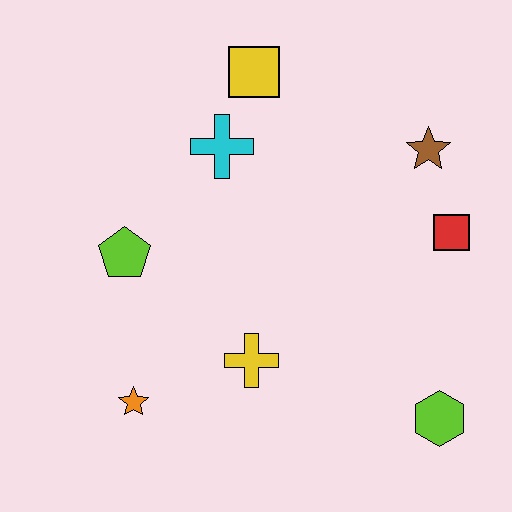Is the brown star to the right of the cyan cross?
Yes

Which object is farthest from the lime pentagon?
The lime hexagon is farthest from the lime pentagon.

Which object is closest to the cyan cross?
The yellow square is closest to the cyan cross.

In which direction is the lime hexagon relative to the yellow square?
The lime hexagon is below the yellow square.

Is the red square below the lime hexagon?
No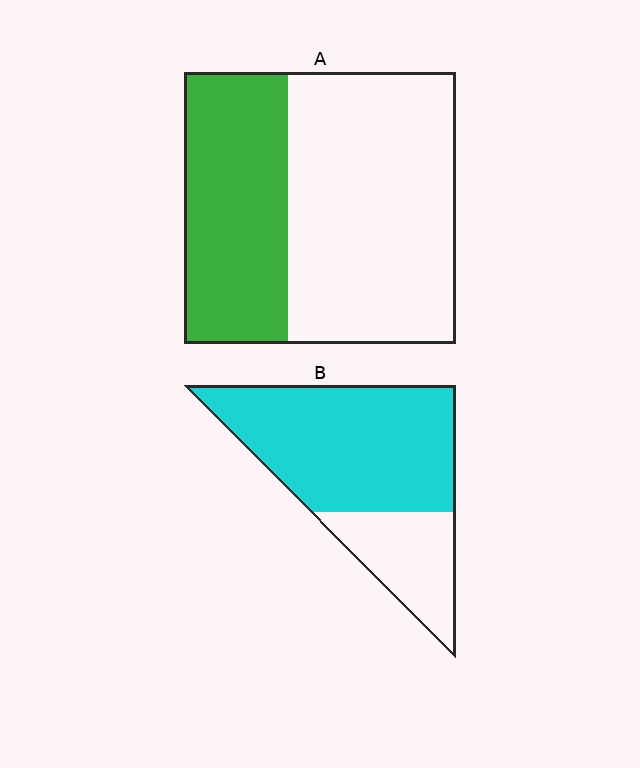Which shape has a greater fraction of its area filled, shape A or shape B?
Shape B.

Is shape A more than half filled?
No.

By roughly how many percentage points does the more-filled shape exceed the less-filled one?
By roughly 35 percentage points (B over A).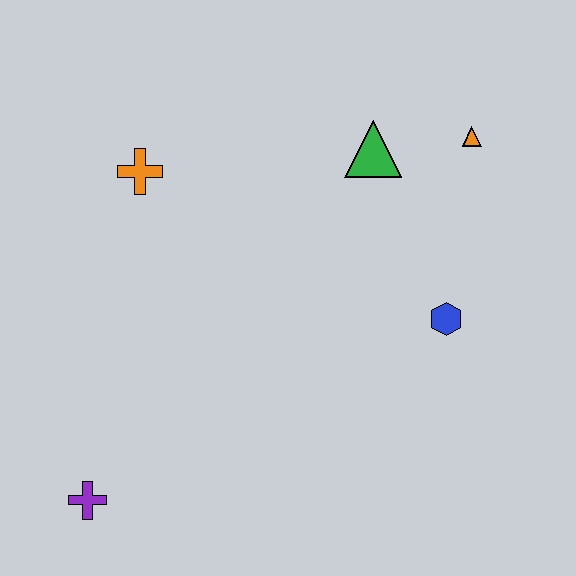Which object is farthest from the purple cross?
The orange triangle is farthest from the purple cross.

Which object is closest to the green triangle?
The orange triangle is closest to the green triangle.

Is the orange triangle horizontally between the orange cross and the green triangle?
No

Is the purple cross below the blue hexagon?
Yes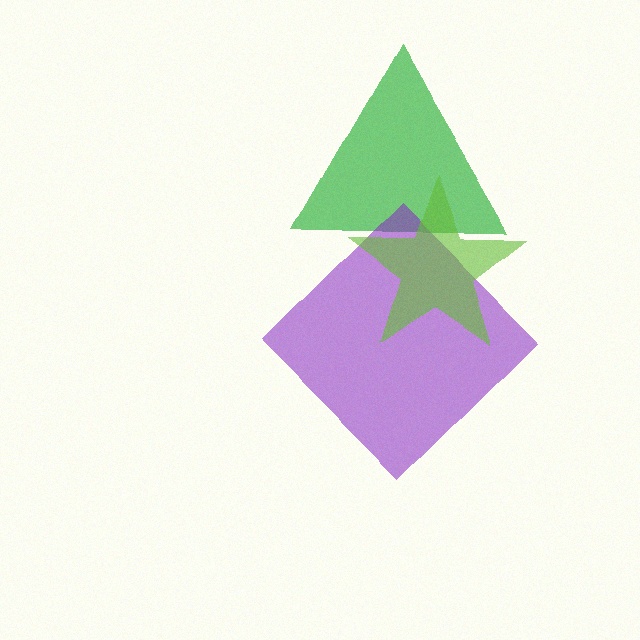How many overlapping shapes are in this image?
There are 3 overlapping shapes in the image.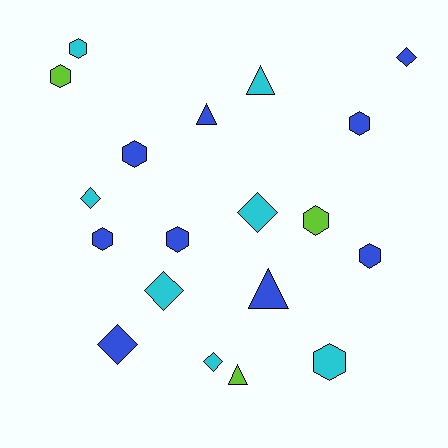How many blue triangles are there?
There are 2 blue triangles.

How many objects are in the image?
There are 19 objects.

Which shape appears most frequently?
Hexagon, with 9 objects.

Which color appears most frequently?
Blue, with 9 objects.